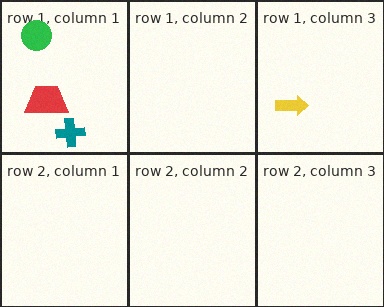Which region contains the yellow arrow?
The row 1, column 3 region.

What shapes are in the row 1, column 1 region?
The teal cross, the green circle, the red trapezoid.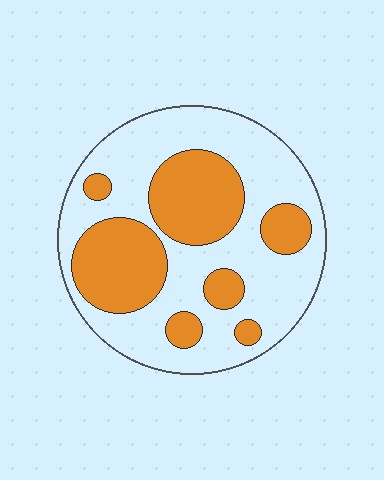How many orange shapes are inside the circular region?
7.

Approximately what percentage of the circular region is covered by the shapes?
Approximately 35%.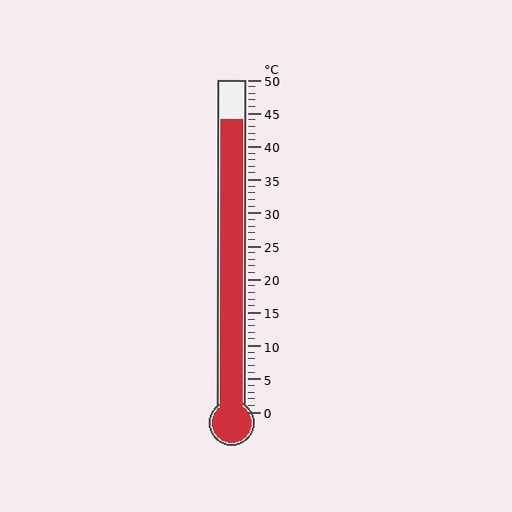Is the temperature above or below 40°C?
The temperature is above 40°C.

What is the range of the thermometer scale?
The thermometer scale ranges from 0°C to 50°C.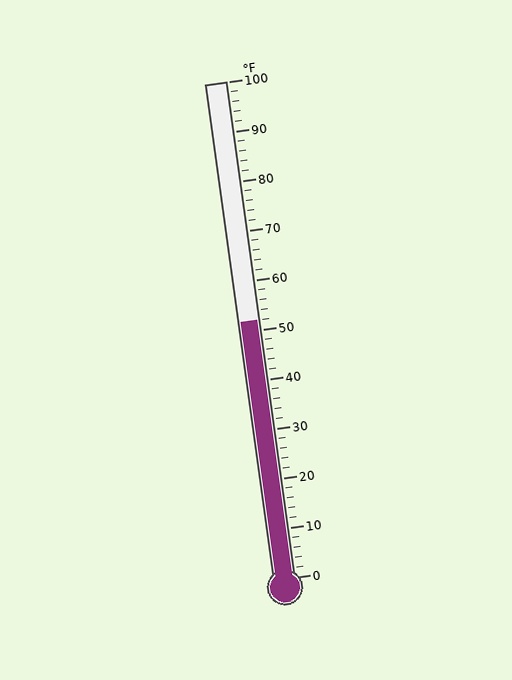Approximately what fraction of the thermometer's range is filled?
The thermometer is filled to approximately 50% of its range.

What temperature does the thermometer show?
The thermometer shows approximately 52°F.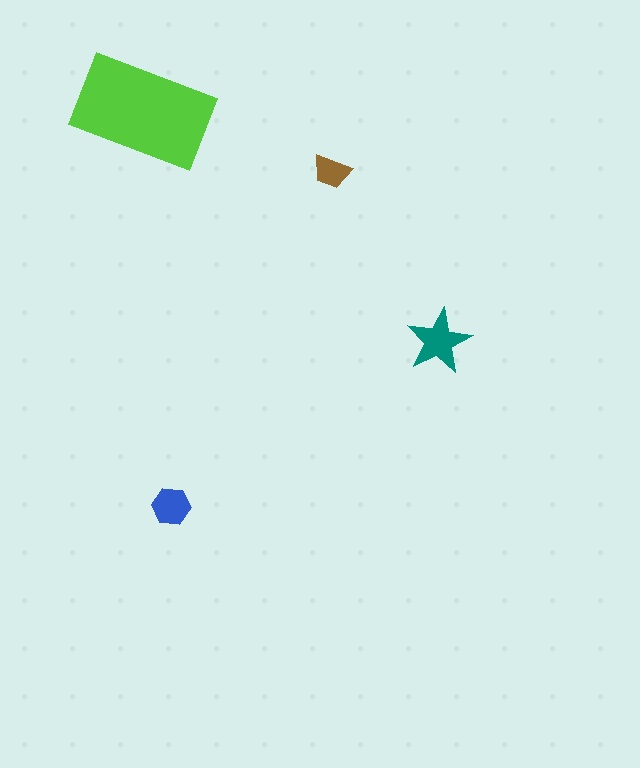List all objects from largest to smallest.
The lime rectangle, the teal star, the blue hexagon, the brown trapezoid.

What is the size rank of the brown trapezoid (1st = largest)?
4th.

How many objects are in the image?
There are 4 objects in the image.